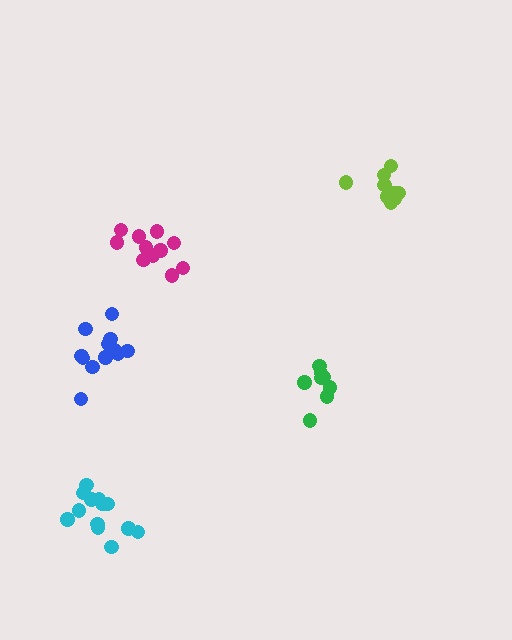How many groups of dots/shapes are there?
There are 5 groups.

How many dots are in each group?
Group 1: 10 dots, Group 2: 13 dots, Group 3: 11 dots, Group 4: 8 dots, Group 5: 13 dots (55 total).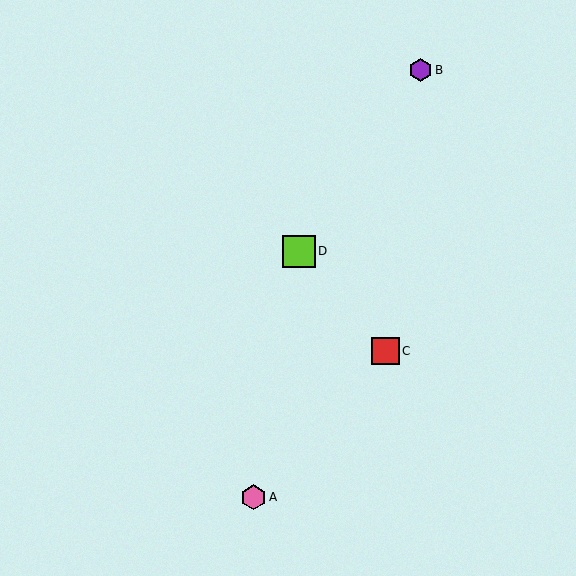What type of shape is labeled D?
Shape D is a lime square.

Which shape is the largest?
The lime square (labeled D) is the largest.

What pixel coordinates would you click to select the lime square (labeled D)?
Click at (299, 251) to select the lime square D.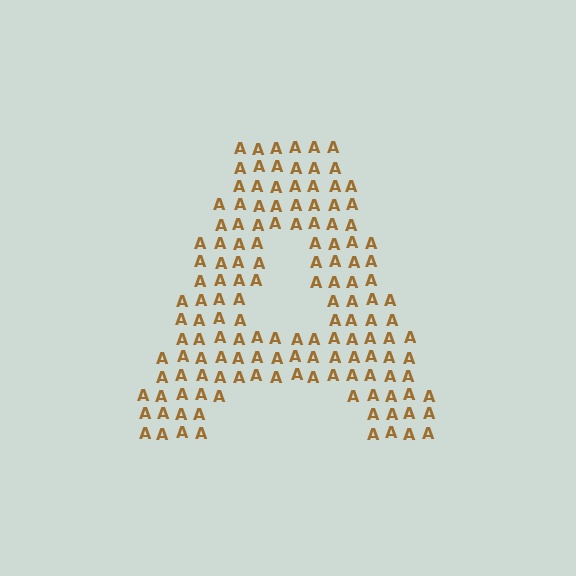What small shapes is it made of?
It is made of small letter A's.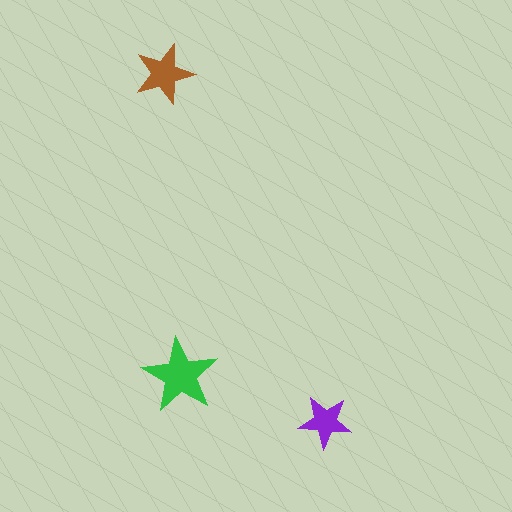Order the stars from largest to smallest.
the green one, the brown one, the purple one.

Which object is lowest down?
The purple star is bottommost.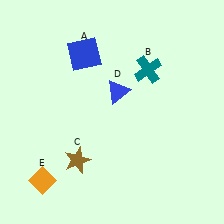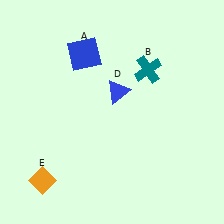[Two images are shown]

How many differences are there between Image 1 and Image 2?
There is 1 difference between the two images.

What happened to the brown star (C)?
The brown star (C) was removed in Image 2. It was in the bottom-left area of Image 1.